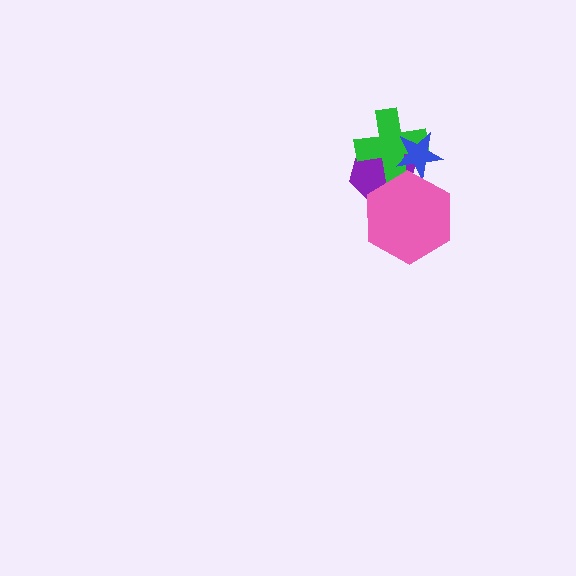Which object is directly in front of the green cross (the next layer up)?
The blue star is directly in front of the green cross.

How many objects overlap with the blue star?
3 objects overlap with the blue star.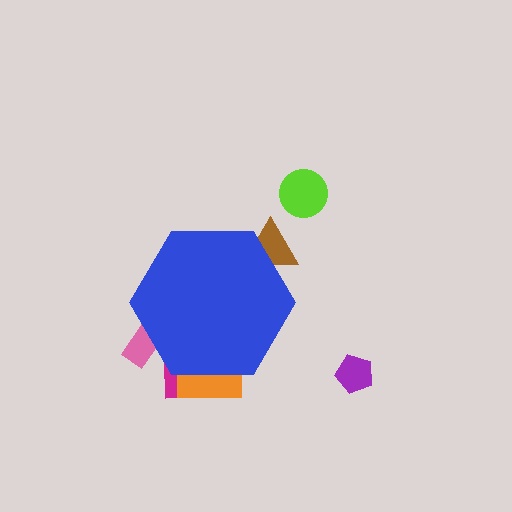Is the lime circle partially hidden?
No, the lime circle is fully visible.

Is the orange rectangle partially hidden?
Yes, the orange rectangle is partially hidden behind the blue hexagon.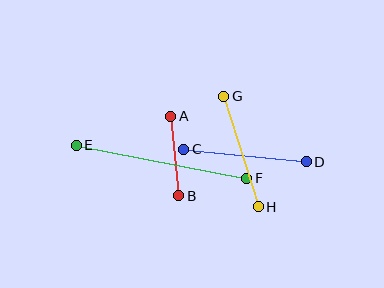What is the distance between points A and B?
The distance is approximately 80 pixels.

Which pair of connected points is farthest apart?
Points E and F are farthest apart.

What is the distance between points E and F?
The distance is approximately 173 pixels.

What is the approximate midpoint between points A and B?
The midpoint is at approximately (175, 156) pixels.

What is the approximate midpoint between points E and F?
The midpoint is at approximately (162, 162) pixels.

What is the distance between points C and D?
The distance is approximately 123 pixels.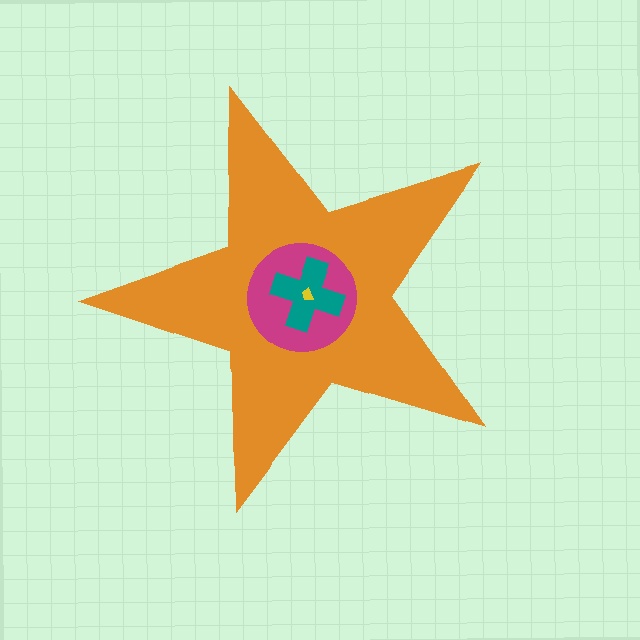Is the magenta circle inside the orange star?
Yes.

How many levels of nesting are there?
4.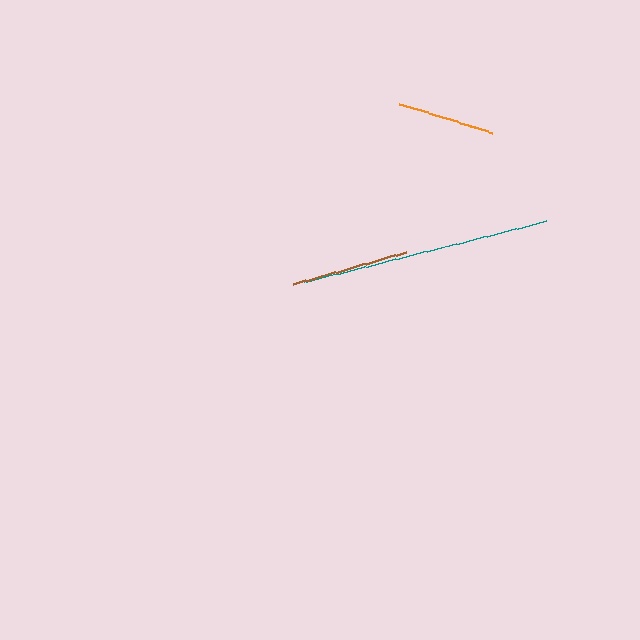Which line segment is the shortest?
The orange line is the shortest at approximately 97 pixels.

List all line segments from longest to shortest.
From longest to shortest: teal, brown, orange.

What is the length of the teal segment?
The teal segment is approximately 250 pixels long.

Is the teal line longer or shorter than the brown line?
The teal line is longer than the brown line.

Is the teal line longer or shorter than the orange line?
The teal line is longer than the orange line.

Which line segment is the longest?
The teal line is the longest at approximately 250 pixels.